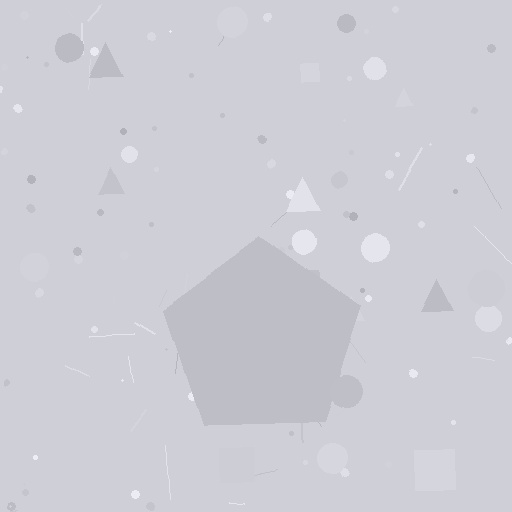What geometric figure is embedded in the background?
A pentagon is embedded in the background.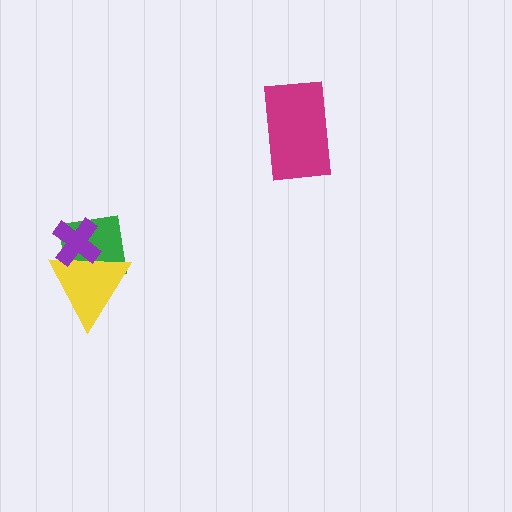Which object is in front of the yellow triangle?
The purple cross is in front of the yellow triangle.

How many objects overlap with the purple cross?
2 objects overlap with the purple cross.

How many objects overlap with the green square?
2 objects overlap with the green square.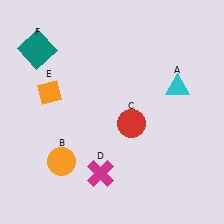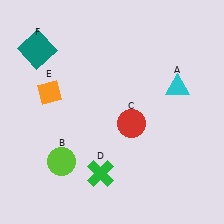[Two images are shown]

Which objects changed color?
B changed from orange to lime. D changed from magenta to green.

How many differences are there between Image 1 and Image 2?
There are 2 differences between the two images.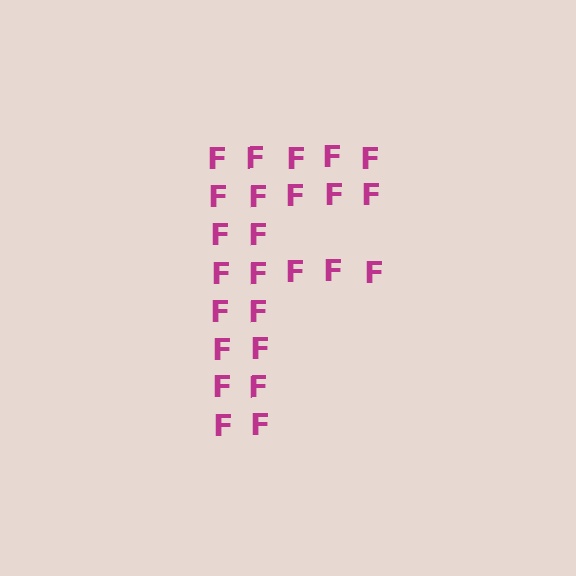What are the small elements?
The small elements are letter F's.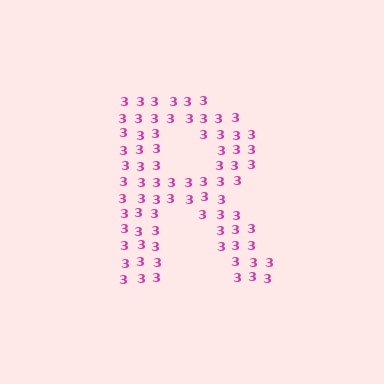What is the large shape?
The large shape is the letter R.